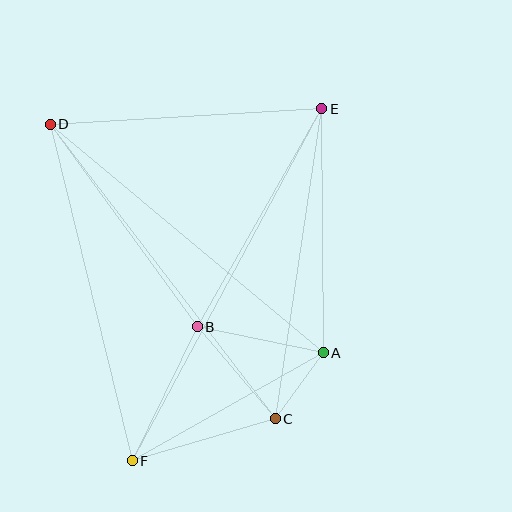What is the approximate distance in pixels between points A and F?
The distance between A and F is approximately 219 pixels.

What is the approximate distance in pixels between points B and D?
The distance between B and D is approximately 250 pixels.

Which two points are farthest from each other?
Points E and F are farthest from each other.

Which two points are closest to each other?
Points A and C are closest to each other.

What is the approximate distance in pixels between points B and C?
The distance between B and C is approximately 121 pixels.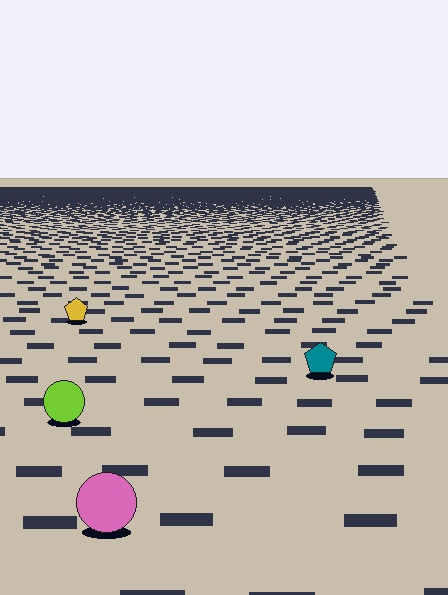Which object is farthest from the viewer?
The yellow pentagon is farthest from the viewer. It appears smaller and the ground texture around it is denser.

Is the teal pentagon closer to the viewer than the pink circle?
No. The pink circle is closer — you can tell from the texture gradient: the ground texture is coarser near it.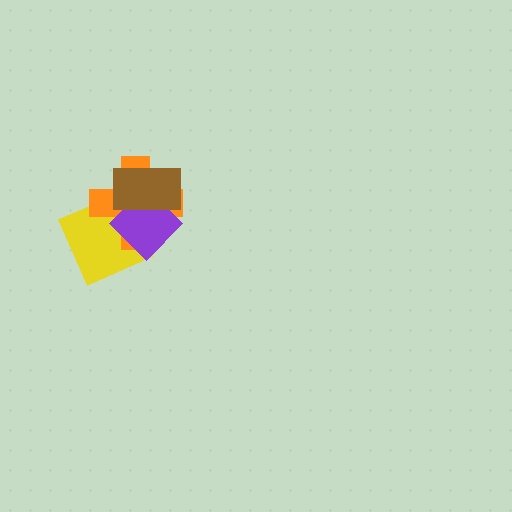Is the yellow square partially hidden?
Yes, it is partially covered by another shape.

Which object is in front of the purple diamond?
The brown rectangle is in front of the purple diamond.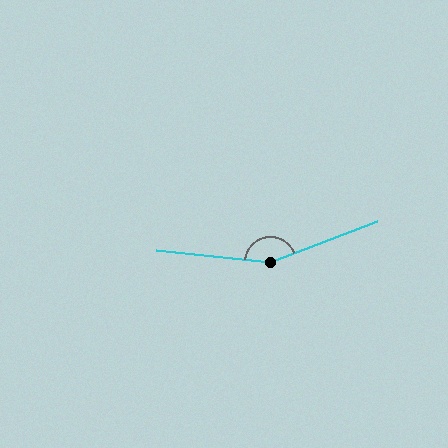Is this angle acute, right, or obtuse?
It is obtuse.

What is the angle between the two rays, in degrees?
Approximately 153 degrees.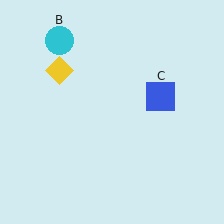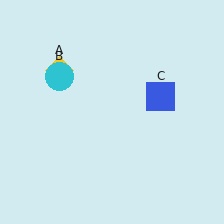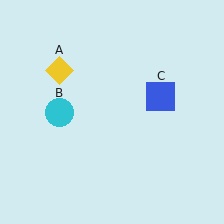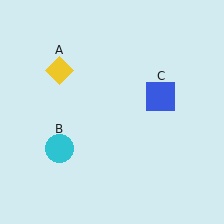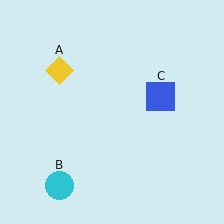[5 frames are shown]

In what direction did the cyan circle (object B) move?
The cyan circle (object B) moved down.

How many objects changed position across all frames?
1 object changed position: cyan circle (object B).